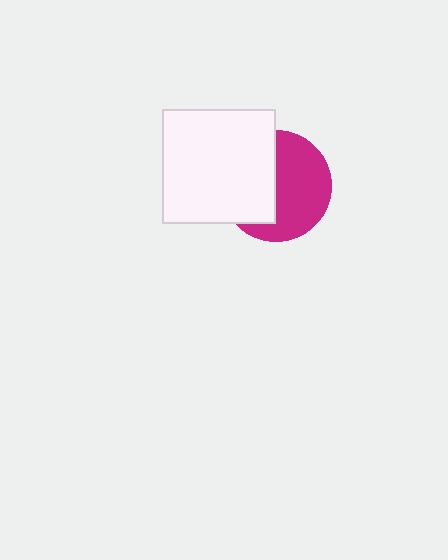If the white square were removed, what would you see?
You would see the complete magenta circle.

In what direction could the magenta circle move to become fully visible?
The magenta circle could move right. That would shift it out from behind the white square entirely.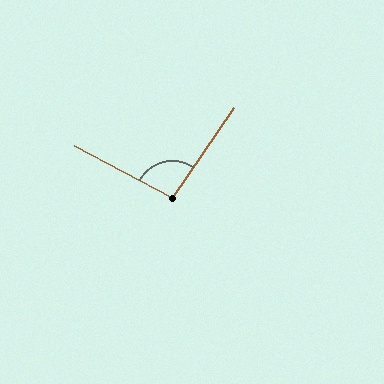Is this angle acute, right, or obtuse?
It is obtuse.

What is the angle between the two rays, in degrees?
Approximately 96 degrees.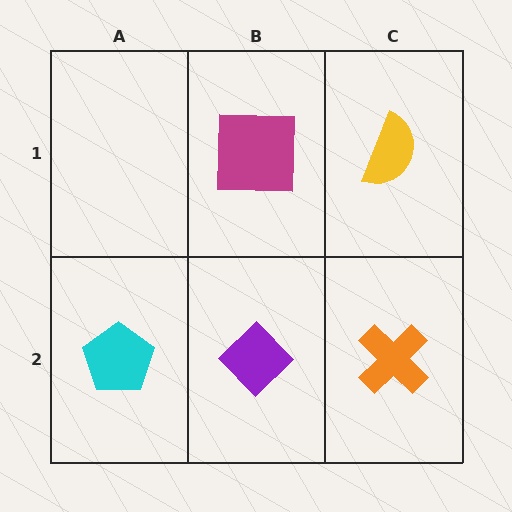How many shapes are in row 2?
3 shapes.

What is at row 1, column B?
A magenta square.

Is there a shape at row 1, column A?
No, that cell is empty.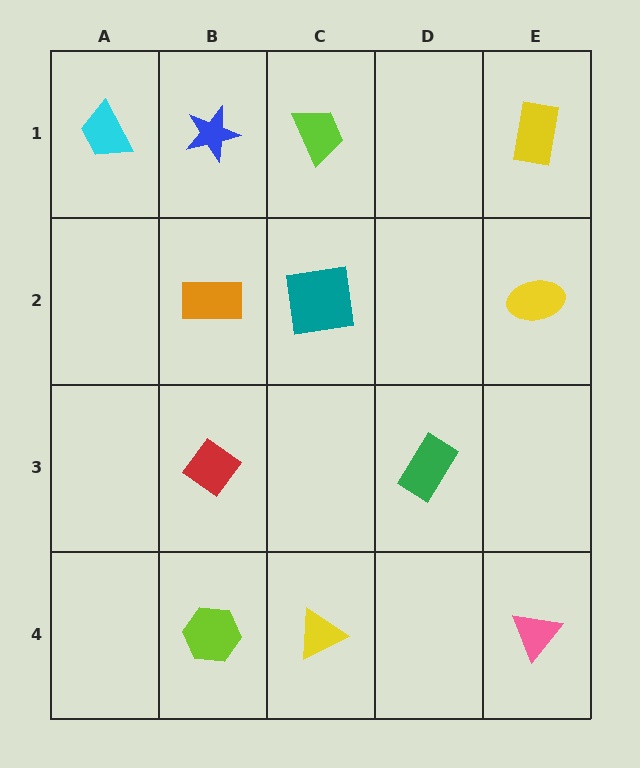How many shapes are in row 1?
4 shapes.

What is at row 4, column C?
A yellow triangle.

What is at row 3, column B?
A red diamond.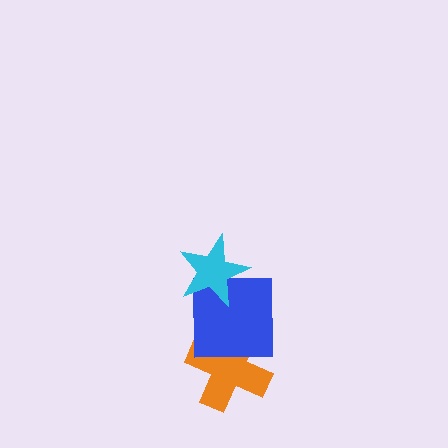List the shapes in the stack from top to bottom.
From top to bottom: the cyan star, the blue square, the orange cross.